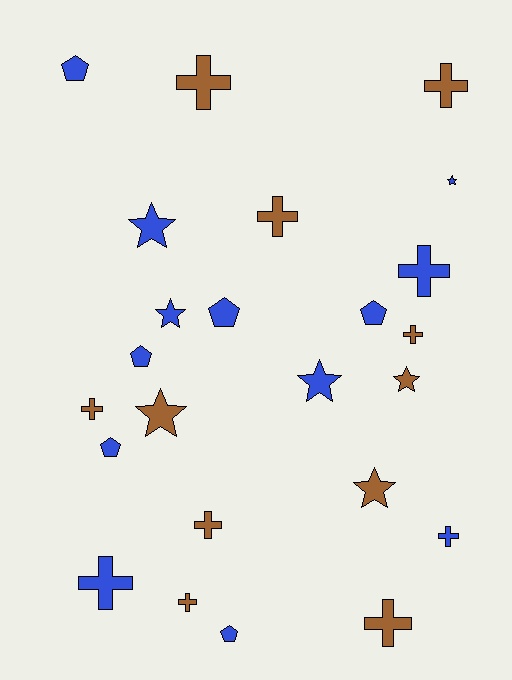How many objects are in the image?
There are 24 objects.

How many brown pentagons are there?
There are no brown pentagons.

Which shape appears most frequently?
Cross, with 11 objects.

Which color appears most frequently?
Blue, with 13 objects.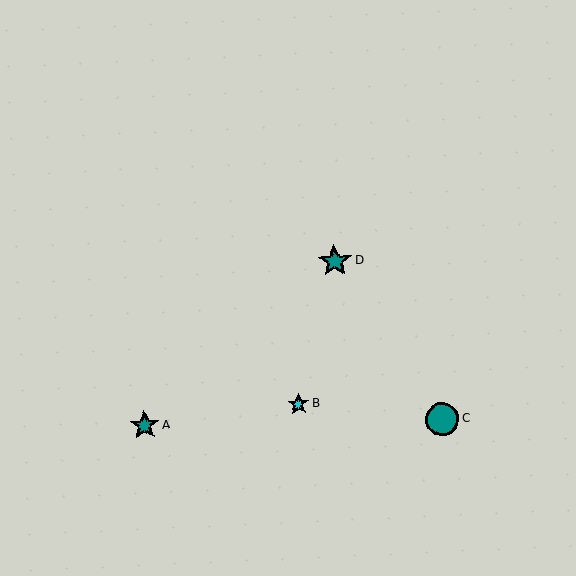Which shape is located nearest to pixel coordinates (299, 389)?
The cyan star (labeled B) at (298, 404) is nearest to that location.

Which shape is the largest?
The teal star (labeled D) is the largest.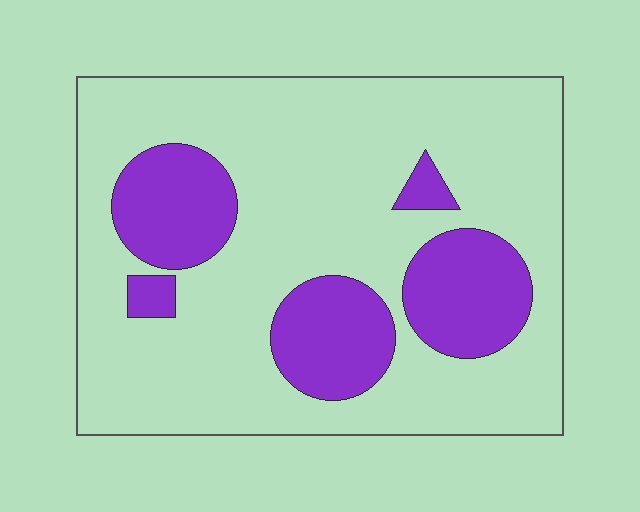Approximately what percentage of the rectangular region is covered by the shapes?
Approximately 25%.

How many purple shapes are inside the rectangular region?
5.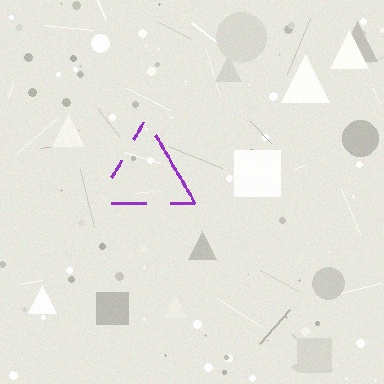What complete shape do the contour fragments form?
The contour fragments form a triangle.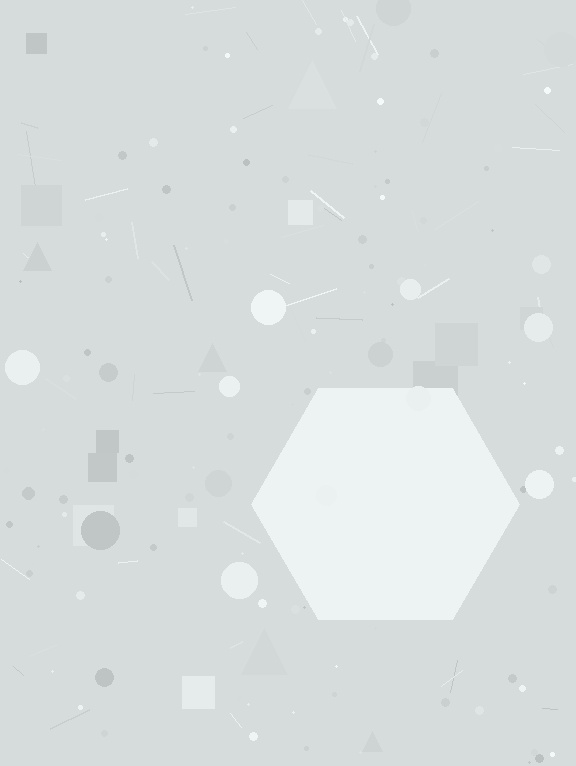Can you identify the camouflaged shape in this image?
The camouflaged shape is a hexagon.